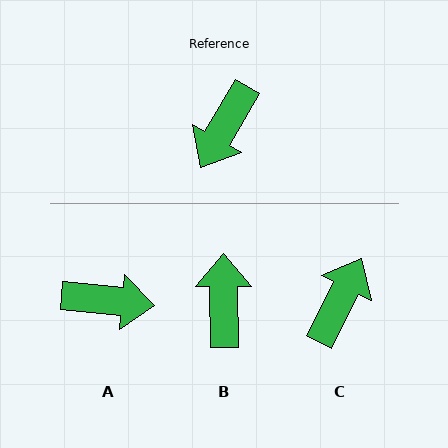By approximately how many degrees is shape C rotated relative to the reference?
Approximately 177 degrees clockwise.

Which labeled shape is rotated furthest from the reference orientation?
C, about 177 degrees away.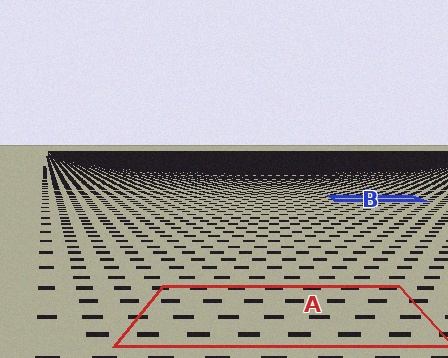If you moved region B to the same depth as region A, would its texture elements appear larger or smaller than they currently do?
They would appear larger. At a closer depth, the same texture elements are projected at a bigger on-screen size.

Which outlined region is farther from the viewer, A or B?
Region B is farther from the viewer — the texture elements inside it appear smaller and more densely packed.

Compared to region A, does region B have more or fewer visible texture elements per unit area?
Region B has more texture elements per unit area — they are packed more densely because it is farther away.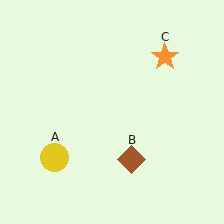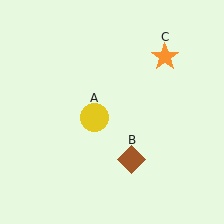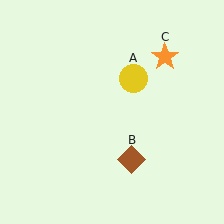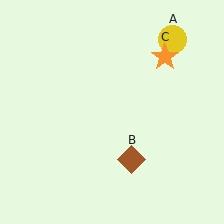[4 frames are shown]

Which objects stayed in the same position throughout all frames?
Brown diamond (object B) and orange star (object C) remained stationary.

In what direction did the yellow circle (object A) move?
The yellow circle (object A) moved up and to the right.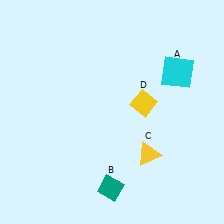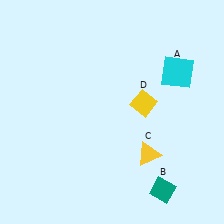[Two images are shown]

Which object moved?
The teal diamond (B) moved right.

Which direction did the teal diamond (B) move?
The teal diamond (B) moved right.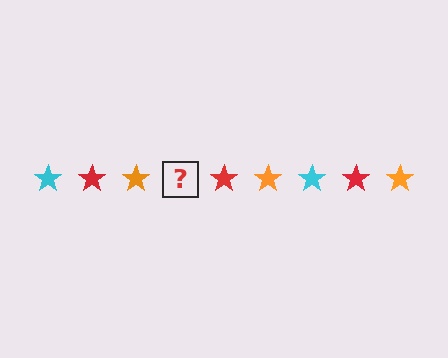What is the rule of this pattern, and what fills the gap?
The rule is that the pattern cycles through cyan, red, orange stars. The gap should be filled with a cyan star.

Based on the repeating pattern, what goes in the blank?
The blank should be a cyan star.